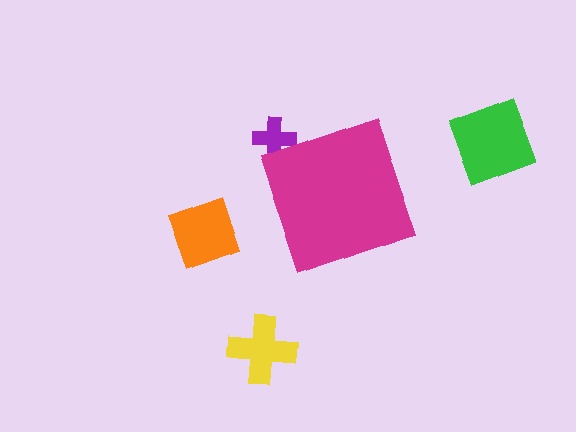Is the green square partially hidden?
No, the green square is fully visible.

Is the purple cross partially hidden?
Yes, the purple cross is partially hidden behind the magenta diamond.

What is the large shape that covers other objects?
A magenta diamond.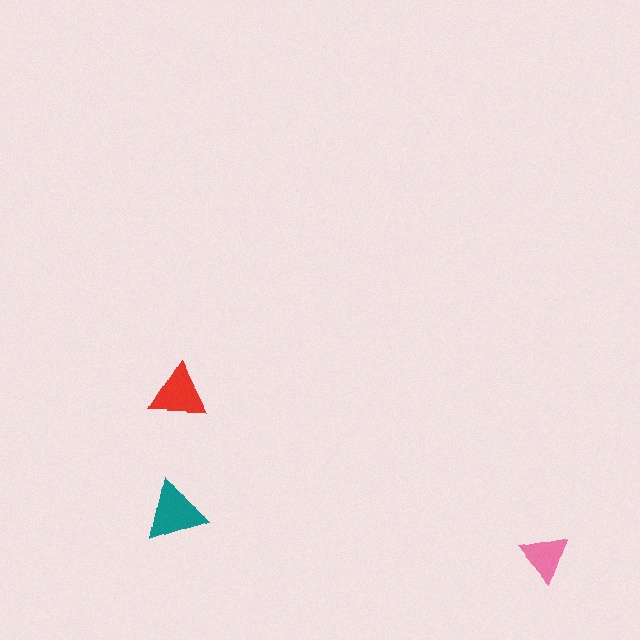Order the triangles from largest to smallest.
the teal one, the red one, the pink one.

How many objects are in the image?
There are 3 objects in the image.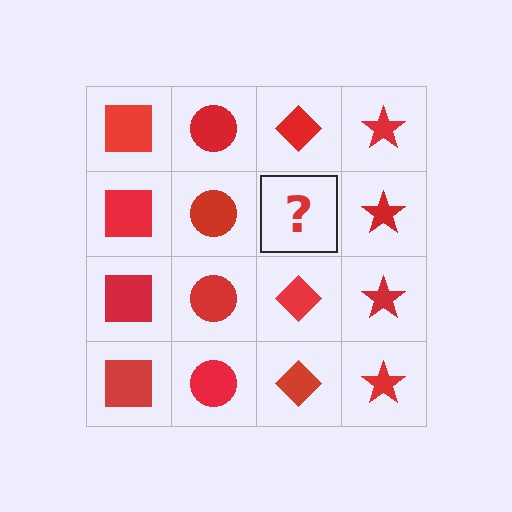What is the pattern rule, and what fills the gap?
The rule is that each column has a consistent shape. The gap should be filled with a red diamond.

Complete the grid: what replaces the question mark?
The question mark should be replaced with a red diamond.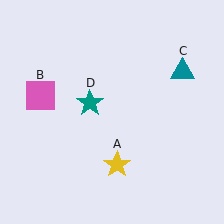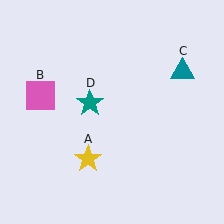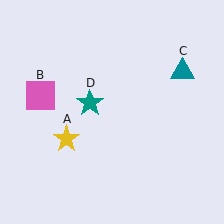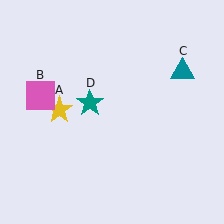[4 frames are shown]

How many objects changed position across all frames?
1 object changed position: yellow star (object A).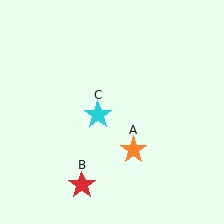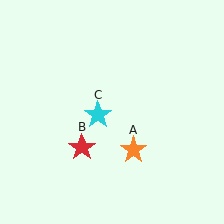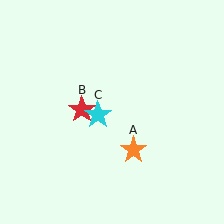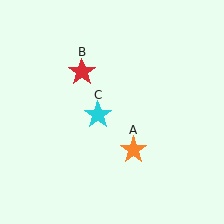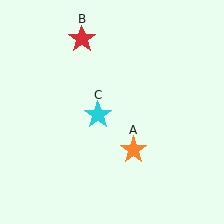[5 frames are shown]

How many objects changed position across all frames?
1 object changed position: red star (object B).